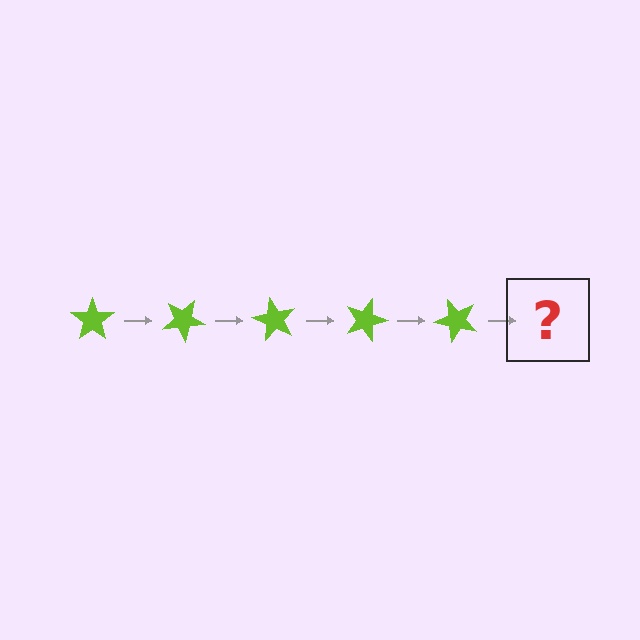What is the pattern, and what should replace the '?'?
The pattern is that the star rotates 30 degrees each step. The '?' should be a lime star rotated 150 degrees.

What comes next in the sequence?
The next element should be a lime star rotated 150 degrees.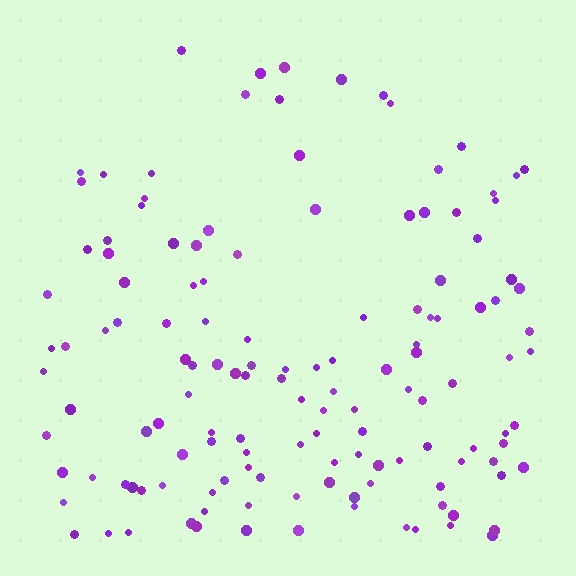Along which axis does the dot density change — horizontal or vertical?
Vertical.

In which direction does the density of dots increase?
From top to bottom, with the bottom side densest.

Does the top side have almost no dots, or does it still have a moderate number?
Still a moderate number, just noticeably fewer than the bottom.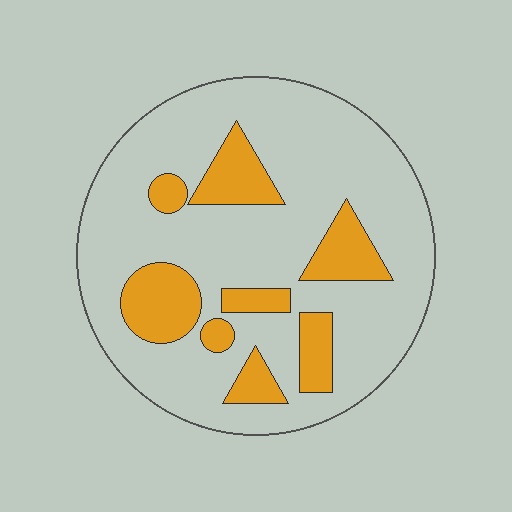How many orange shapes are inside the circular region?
8.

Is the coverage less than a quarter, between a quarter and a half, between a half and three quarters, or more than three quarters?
Less than a quarter.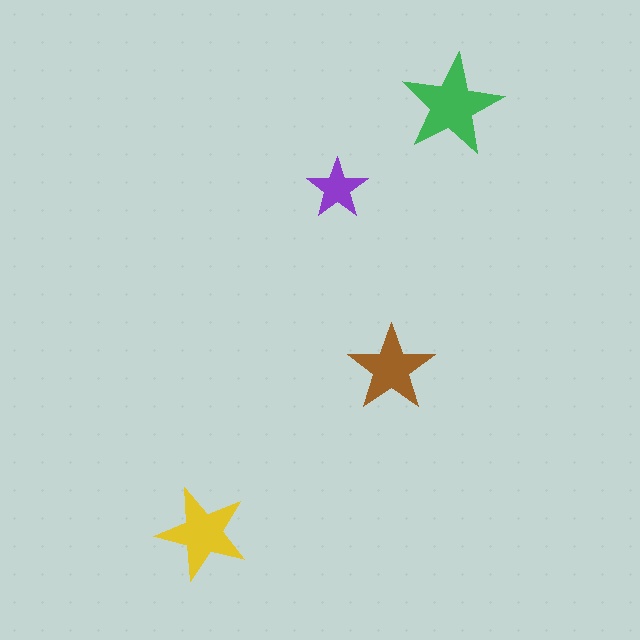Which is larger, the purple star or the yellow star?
The yellow one.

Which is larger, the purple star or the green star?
The green one.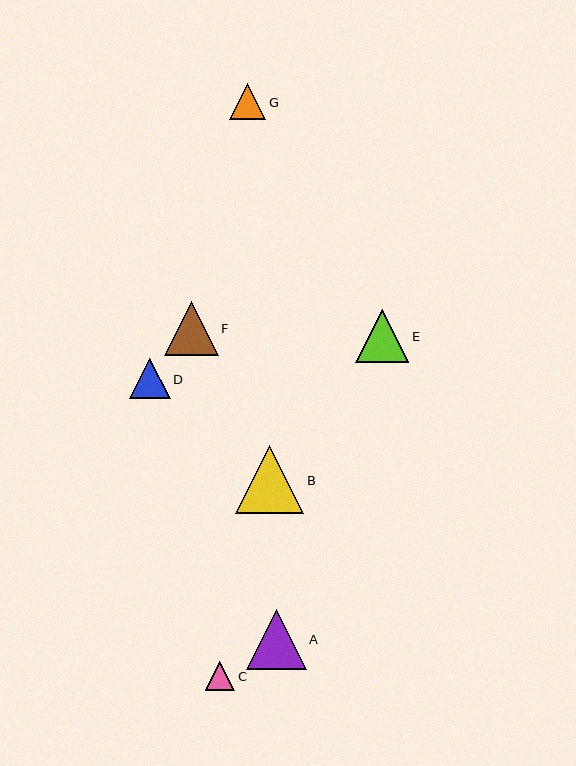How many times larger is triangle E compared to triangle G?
Triangle E is approximately 1.5 times the size of triangle G.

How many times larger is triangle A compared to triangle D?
Triangle A is approximately 1.5 times the size of triangle D.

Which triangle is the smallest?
Triangle C is the smallest with a size of approximately 29 pixels.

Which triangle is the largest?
Triangle B is the largest with a size of approximately 68 pixels.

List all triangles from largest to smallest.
From largest to smallest: B, A, F, E, D, G, C.